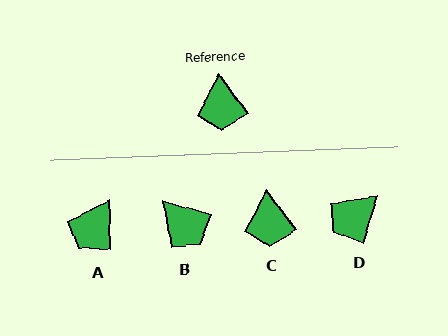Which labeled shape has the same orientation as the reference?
C.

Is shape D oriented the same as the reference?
No, it is off by about 54 degrees.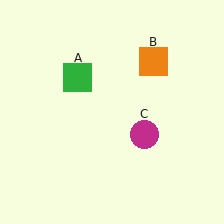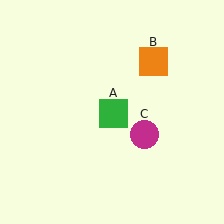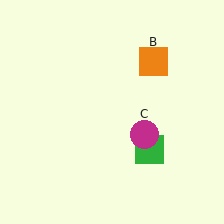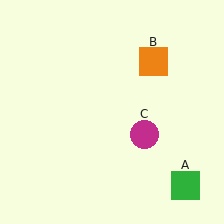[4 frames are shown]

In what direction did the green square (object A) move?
The green square (object A) moved down and to the right.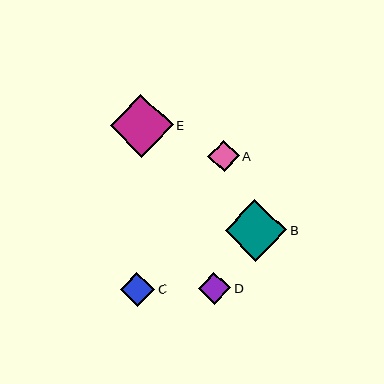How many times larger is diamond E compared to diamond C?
Diamond E is approximately 1.9 times the size of diamond C.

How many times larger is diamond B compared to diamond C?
Diamond B is approximately 1.8 times the size of diamond C.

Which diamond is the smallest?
Diamond A is the smallest with a size of approximately 31 pixels.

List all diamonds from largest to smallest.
From largest to smallest: E, B, C, D, A.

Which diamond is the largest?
Diamond E is the largest with a size of approximately 63 pixels.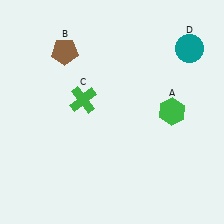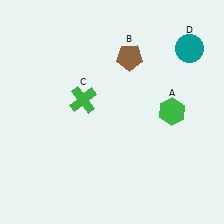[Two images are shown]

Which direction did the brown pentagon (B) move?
The brown pentagon (B) moved right.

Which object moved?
The brown pentagon (B) moved right.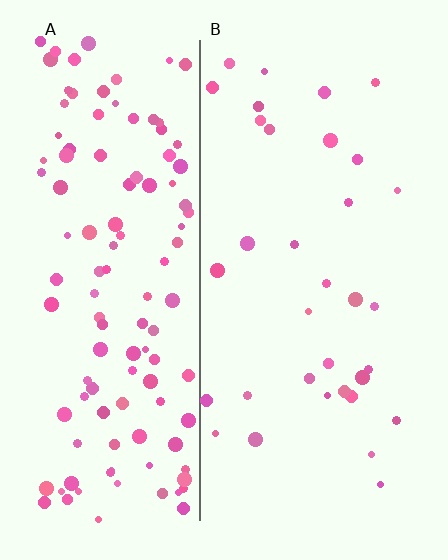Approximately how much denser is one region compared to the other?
Approximately 3.5× — region A over region B.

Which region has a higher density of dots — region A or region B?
A (the left).